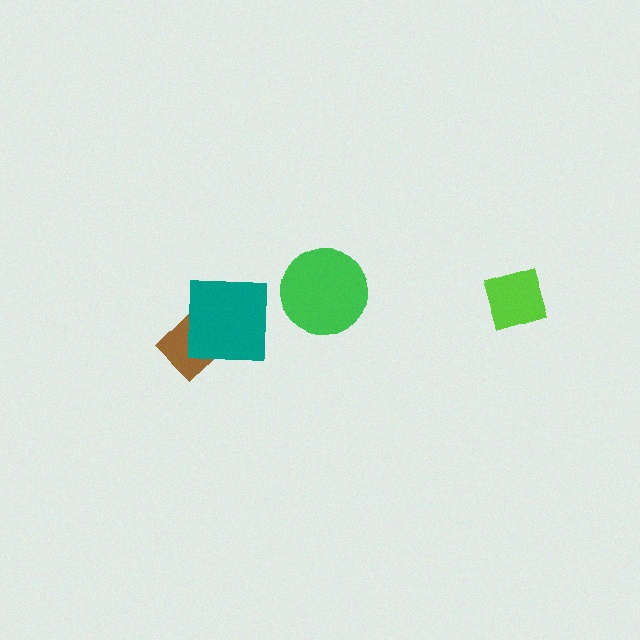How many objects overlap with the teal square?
1 object overlaps with the teal square.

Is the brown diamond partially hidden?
Yes, it is partially covered by another shape.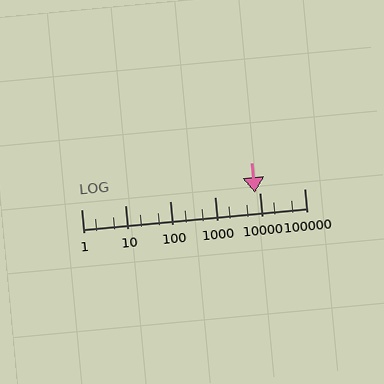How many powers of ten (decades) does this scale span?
The scale spans 5 decades, from 1 to 100000.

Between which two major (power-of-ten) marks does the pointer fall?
The pointer is between 1000 and 10000.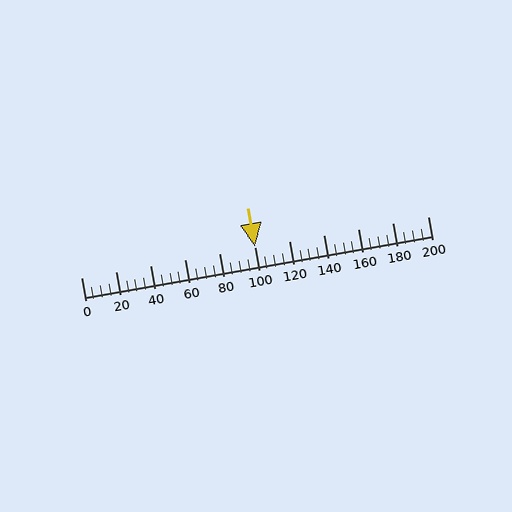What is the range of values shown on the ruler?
The ruler shows values from 0 to 200.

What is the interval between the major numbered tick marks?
The major tick marks are spaced 20 units apart.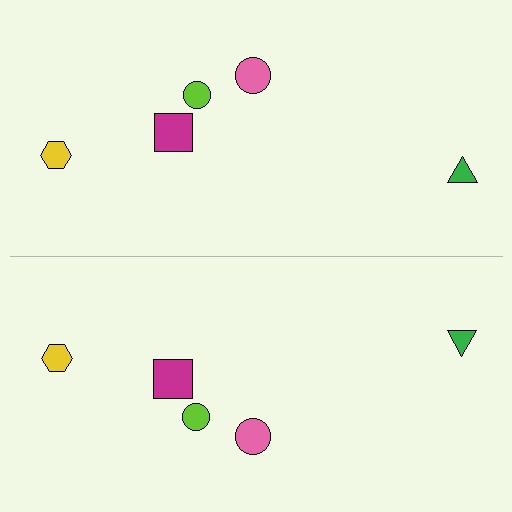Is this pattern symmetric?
Yes, this pattern has bilateral (reflection) symmetry.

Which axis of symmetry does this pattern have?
The pattern has a horizontal axis of symmetry running through the center of the image.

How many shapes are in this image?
There are 10 shapes in this image.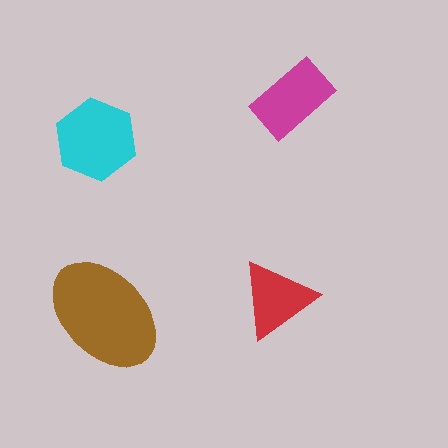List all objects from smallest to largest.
The red triangle, the magenta rectangle, the cyan hexagon, the brown ellipse.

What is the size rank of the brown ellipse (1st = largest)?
1st.